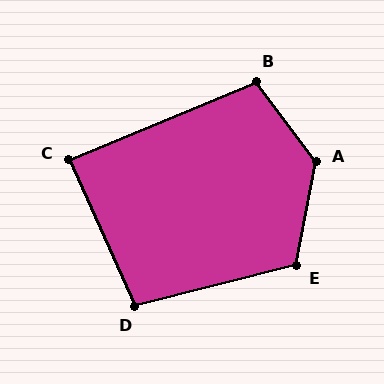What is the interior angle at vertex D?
Approximately 100 degrees (obtuse).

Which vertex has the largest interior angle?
A, at approximately 133 degrees.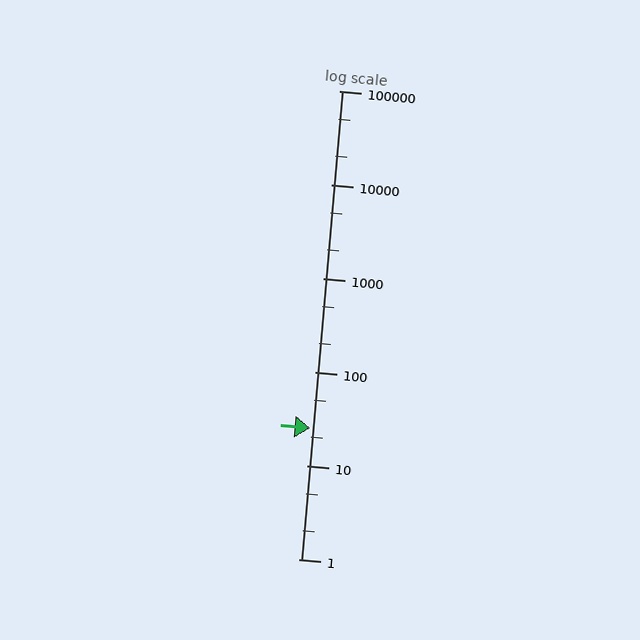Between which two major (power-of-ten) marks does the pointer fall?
The pointer is between 10 and 100.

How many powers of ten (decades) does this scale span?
The scale spans 5 decades, from 1 to 100000.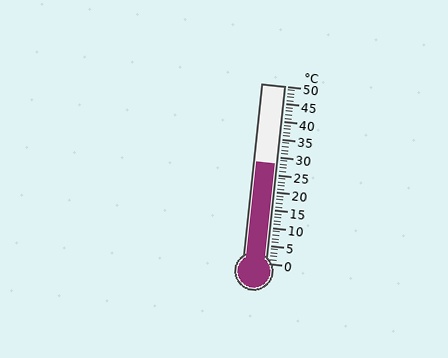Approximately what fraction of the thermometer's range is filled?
The thermometer is filled to approximately 55% of its range.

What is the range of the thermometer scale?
The thermometer scale ranges from 0°C to 50°C.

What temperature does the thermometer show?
The thermometer shows approximately 28°C.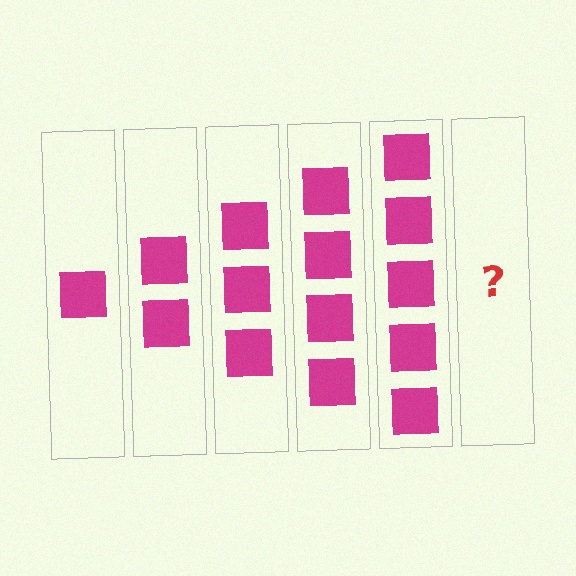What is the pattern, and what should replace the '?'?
The pattern is that each step adds one more square. The '?' should be 6 squares.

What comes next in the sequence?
The next element should be 6 squares.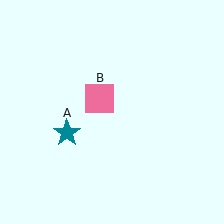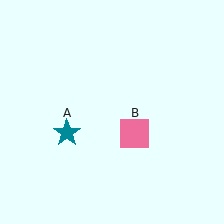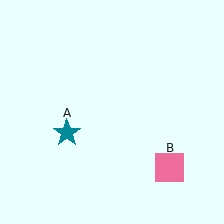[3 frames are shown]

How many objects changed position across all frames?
1 object changed position: pink square (object B).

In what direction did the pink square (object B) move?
The pink square (object B) moved down and to the right.